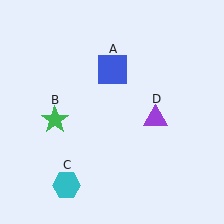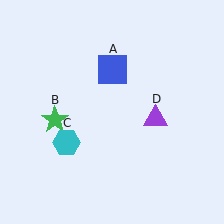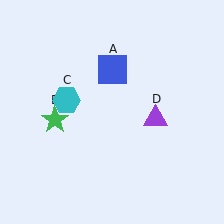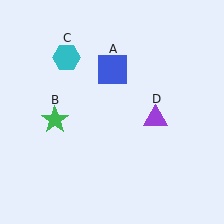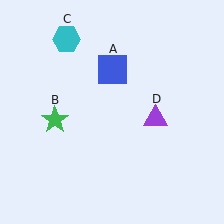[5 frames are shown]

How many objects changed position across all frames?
1 object changed position: cyan hexagon (object C).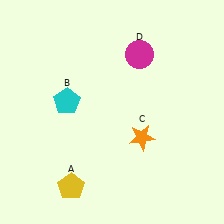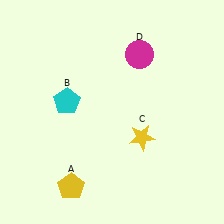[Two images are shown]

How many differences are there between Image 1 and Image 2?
There is 1 difference between the two images.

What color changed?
The star (C) changed from orange in Image 1 to yellow in Image 2.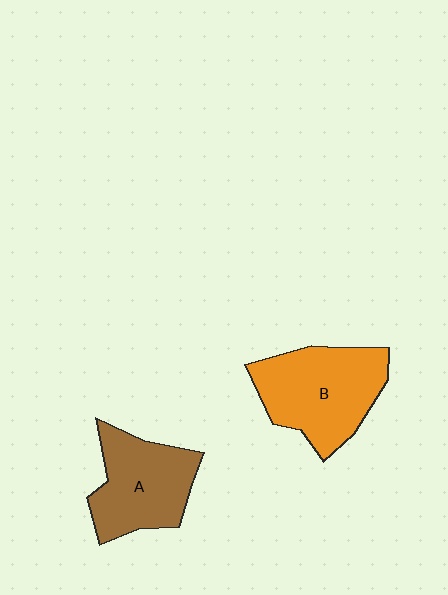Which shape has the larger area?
Shape B (orange).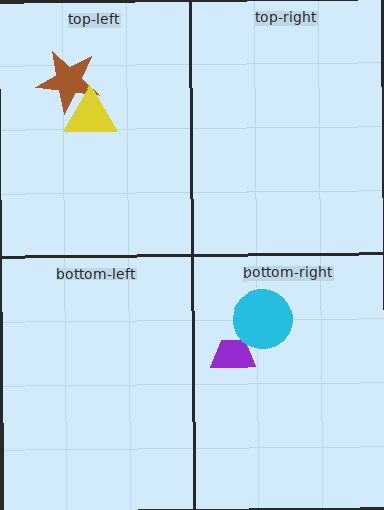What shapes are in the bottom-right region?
The purple trapezoid, the cyan circle.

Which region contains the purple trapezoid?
The bottom-right region.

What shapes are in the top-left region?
The brown star, the yellow triangle.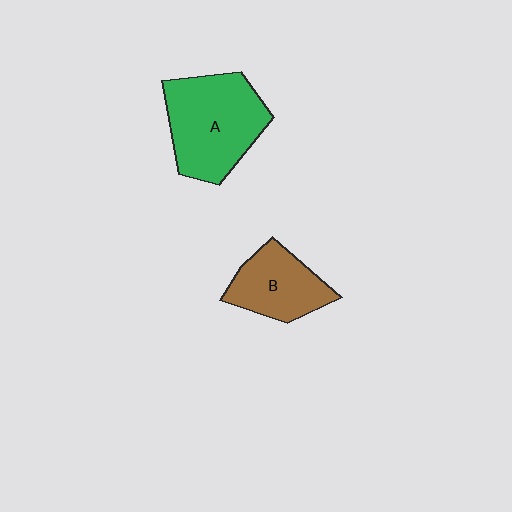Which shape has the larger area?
Shape A (green).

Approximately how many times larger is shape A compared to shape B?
Approximately 1.5 times.